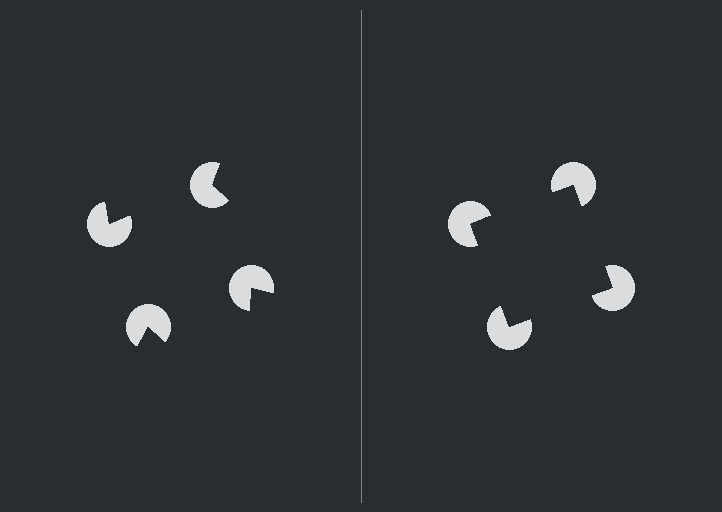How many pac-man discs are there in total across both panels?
8 — 4 on each side.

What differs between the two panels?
The pac-man discs are positioned identically on both sides; only the wedge orientations differ. On the right they align to a square; on the left they are misaligned.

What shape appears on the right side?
An illusory square.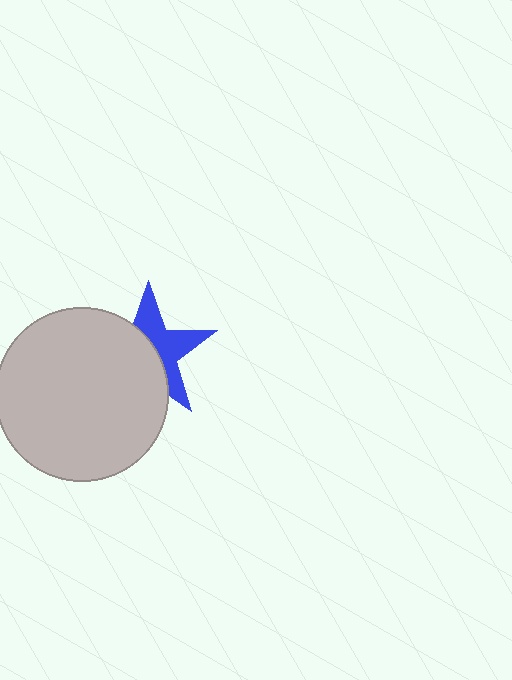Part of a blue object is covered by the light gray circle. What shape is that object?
It is a star.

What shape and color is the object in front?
The object in front is a light gray circle.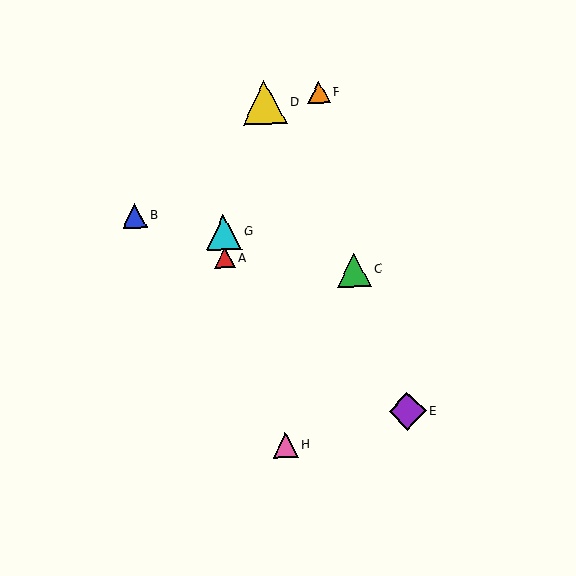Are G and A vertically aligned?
Yes, both are at x≈224.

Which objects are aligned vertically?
Objects A, G are aligned vertically.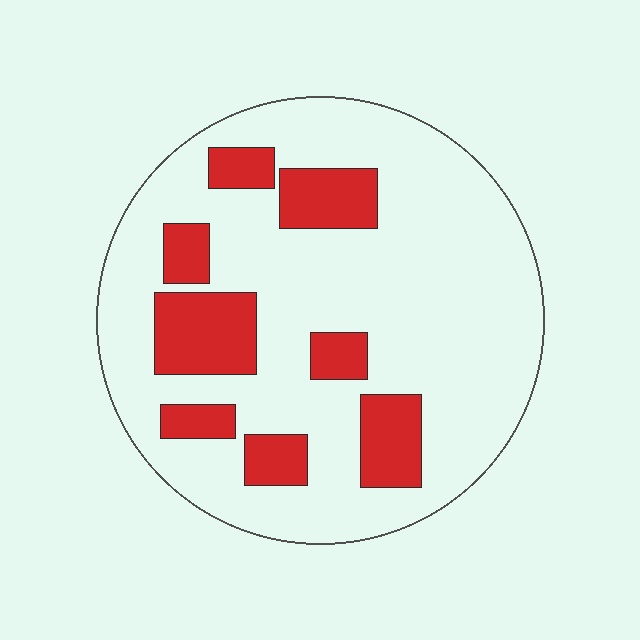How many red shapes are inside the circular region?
8.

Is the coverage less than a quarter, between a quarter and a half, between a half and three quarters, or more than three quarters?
Less than a quarter.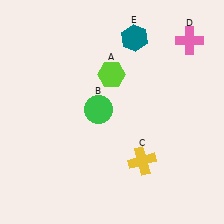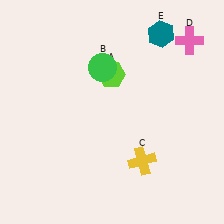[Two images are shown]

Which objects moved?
The objects that moved are: the green circle (B), the teal hexagon (E).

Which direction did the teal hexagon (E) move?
The teal hexagon (E) moved right.